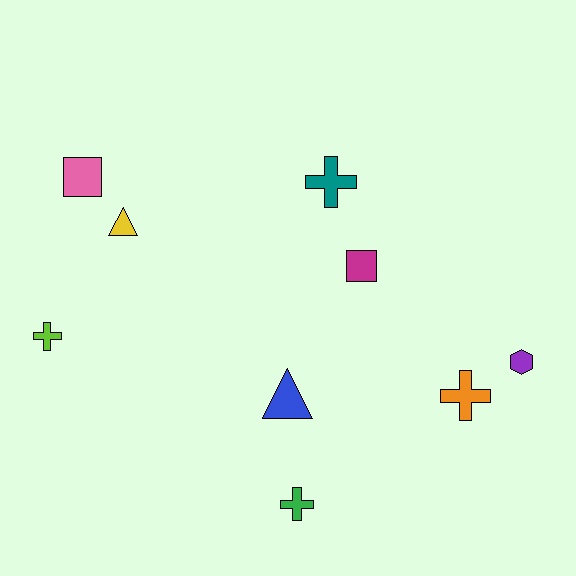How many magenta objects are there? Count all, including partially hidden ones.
There is 1 magenta object.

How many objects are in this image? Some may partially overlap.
There are 9 objects.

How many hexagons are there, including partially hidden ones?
There is 1 hexagon.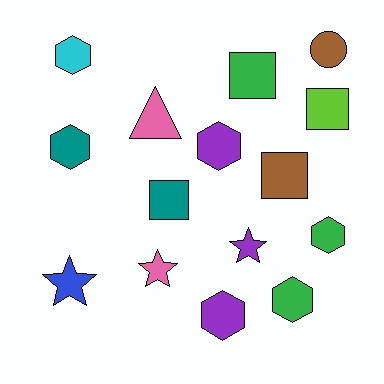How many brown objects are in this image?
There are 2 brown objects.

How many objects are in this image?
There are 15 objects.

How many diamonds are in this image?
There are no diamonds.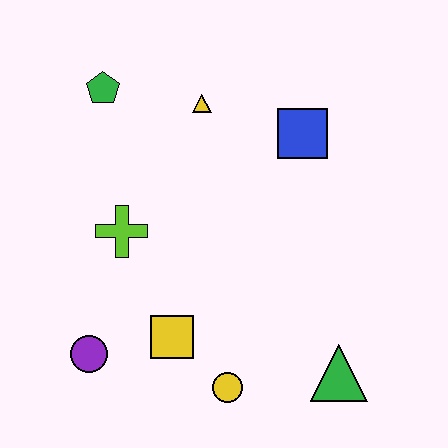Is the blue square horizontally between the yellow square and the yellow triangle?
No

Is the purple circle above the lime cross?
No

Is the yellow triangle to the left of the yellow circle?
Yes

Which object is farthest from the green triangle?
The green pentagon is farthest from the green triangle.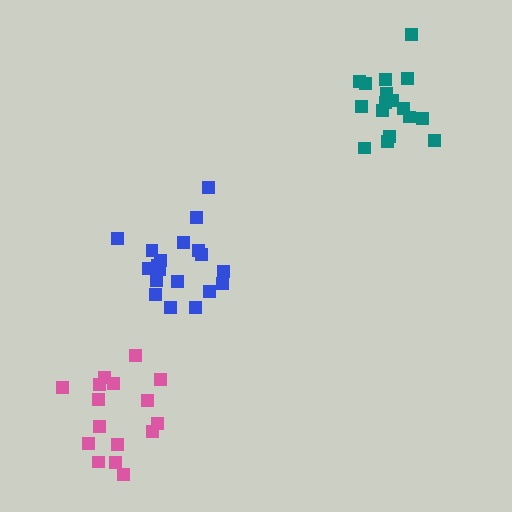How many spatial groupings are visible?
There are 3 spatial groupings.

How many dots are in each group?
Group 1: 19 dots, Group 2: 17 dots, Group 3: 16 dots (52 total).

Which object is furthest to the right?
The teal cluster is rightmost.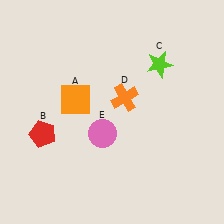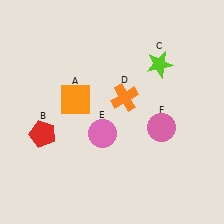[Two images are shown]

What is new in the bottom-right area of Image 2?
A pink circle (F) was added in the bottom-right area of Image 2.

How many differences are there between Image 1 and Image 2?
There is 1 difference between the two images.